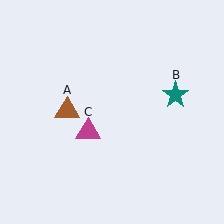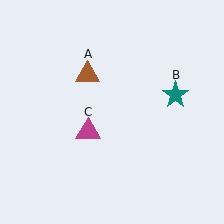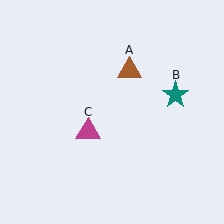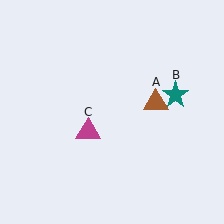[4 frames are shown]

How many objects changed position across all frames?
1 object changed position: brown triangle (object A).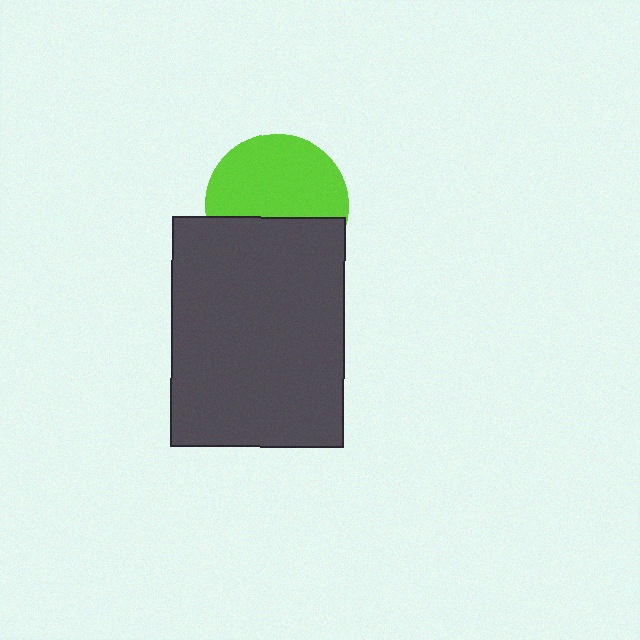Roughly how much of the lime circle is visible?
About half of it is visible (roughly 60%).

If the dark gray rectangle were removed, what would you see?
You would see the complete lime circle.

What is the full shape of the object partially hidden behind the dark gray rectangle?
The partially hidden object is a lime circle.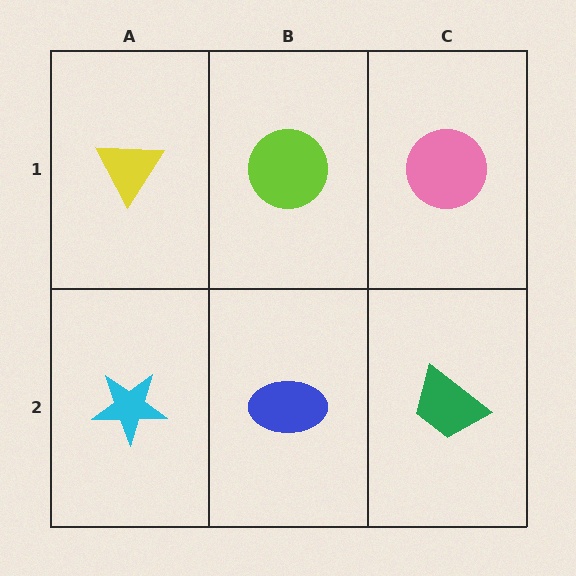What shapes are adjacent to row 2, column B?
A lime circle (row 1, column B), a cyan star (row 2, column A), a green trapezoid (row 2, column C).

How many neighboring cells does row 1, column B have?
3.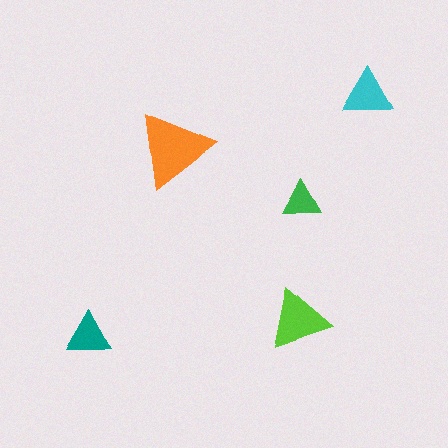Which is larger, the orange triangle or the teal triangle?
The orange one.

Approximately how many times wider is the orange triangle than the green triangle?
About 2 times wider.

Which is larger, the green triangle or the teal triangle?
The teal one.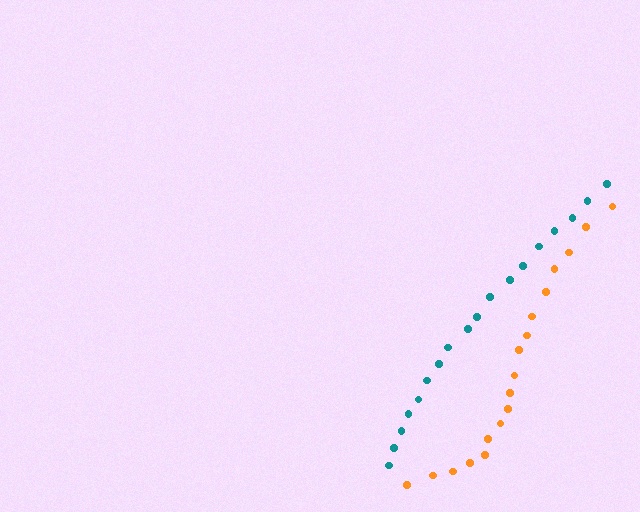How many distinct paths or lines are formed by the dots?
There are 2 distinct paths.